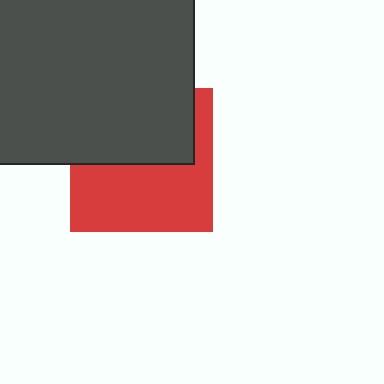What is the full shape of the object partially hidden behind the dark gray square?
The partially hidden object is a red square.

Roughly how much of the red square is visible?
About half of it is visible (roughly 53%).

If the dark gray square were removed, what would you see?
You would see the complete red square.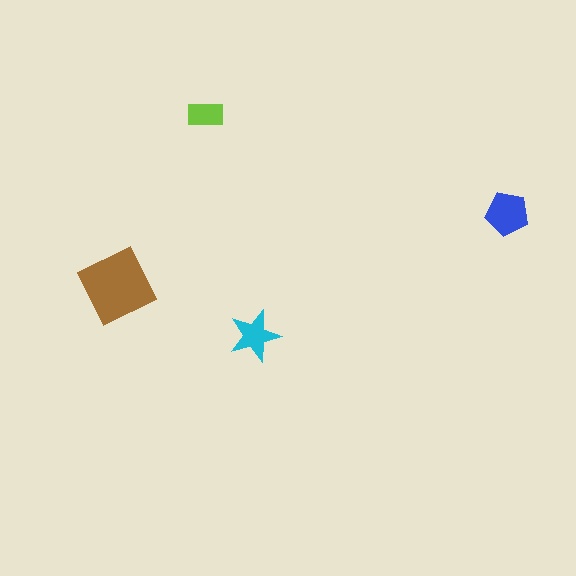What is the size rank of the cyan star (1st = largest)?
3rd.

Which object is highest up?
The lime rectangle is topmost.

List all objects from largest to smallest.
The brown diamond, the blue pentagon, the cyan star, the lime rectangle.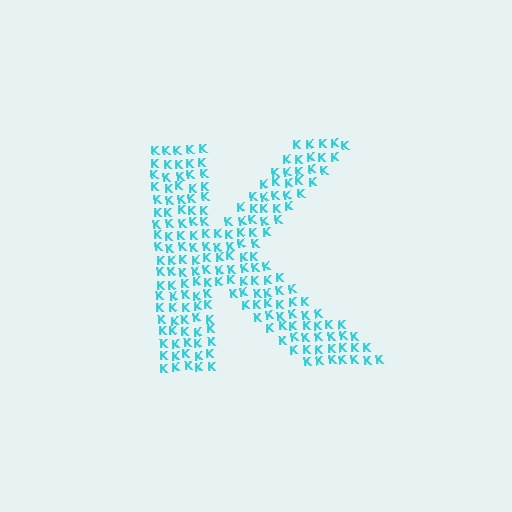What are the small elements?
The small elements are letter K's.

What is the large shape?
The large shape is the letter K.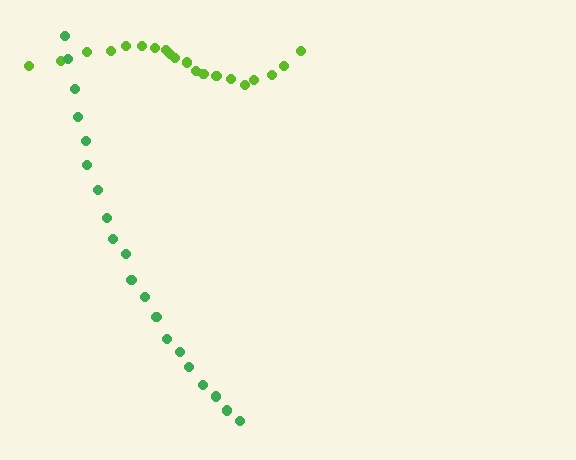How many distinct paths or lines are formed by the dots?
There are 2 distinct paths.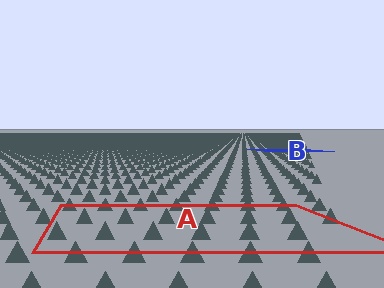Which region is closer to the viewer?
Region A is closer. The texture elements there are larger and more spread out.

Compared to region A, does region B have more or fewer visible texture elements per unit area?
Region B has more texture elements per unit area — they are packed more densely because it is farther away.